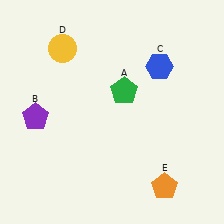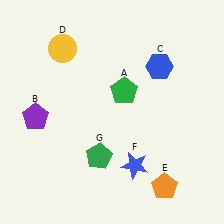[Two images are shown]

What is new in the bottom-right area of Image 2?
A blue star (F) was added in the bottom-right area of Image 2.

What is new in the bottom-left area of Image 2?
A green pentagon (G) was added in the bottom-left area of Image 2.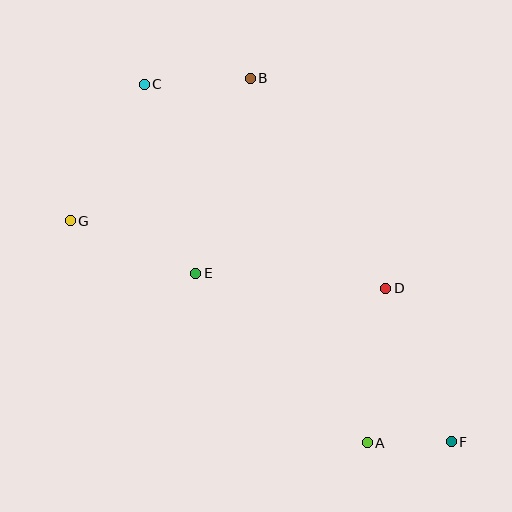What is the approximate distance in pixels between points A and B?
The distance between A and B is approximately 383 pixels.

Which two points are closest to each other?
Points A and F are closest to each other.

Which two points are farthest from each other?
Points C and F are farthest from each other.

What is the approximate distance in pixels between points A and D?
The distance between A and D is approximately 156 pixels.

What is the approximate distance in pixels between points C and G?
The distance between C and G is approximately 155 pixels.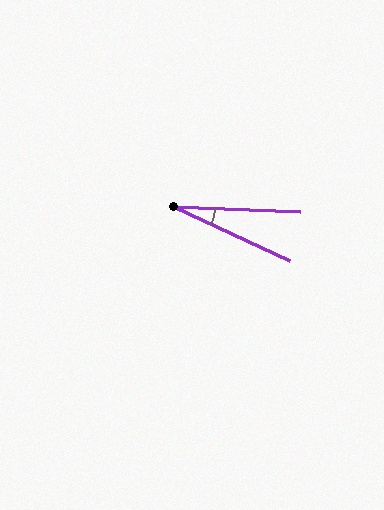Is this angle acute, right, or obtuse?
It is acute.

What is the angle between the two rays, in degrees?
Approximately 23 degrees.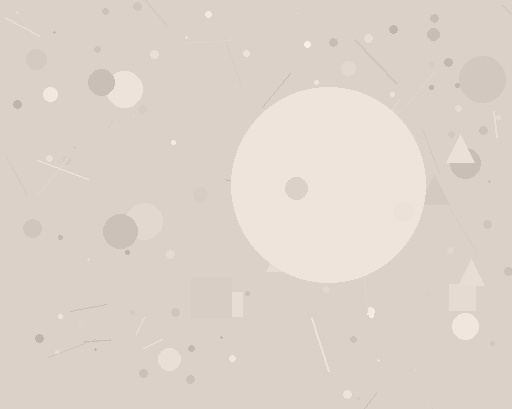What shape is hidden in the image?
A circle is hidden in the image.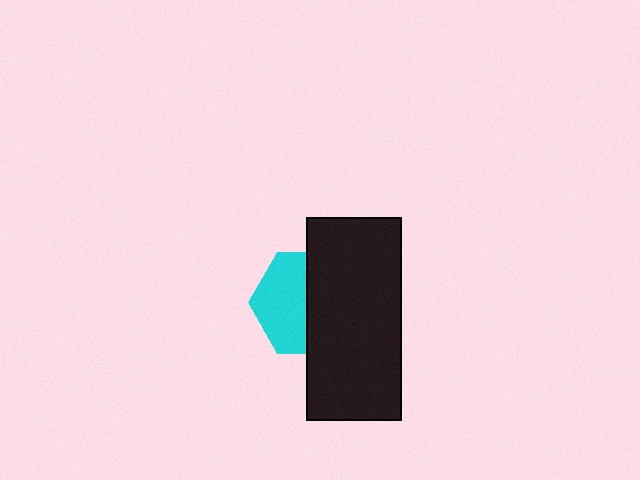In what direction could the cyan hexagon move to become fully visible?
The cyan hexagon could move left. That would shift it out from behind the black rectangle entirely.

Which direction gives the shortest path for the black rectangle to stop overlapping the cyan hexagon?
Moving right gives the shortest separation.